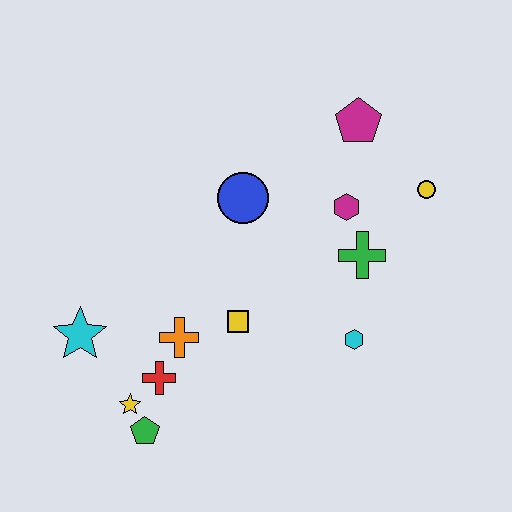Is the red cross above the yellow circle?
No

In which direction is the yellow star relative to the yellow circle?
The yellow star is to the left of the yellow circle.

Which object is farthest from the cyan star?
The yellow circle is farthest from the cyan star.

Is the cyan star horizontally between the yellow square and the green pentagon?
No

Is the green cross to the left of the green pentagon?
No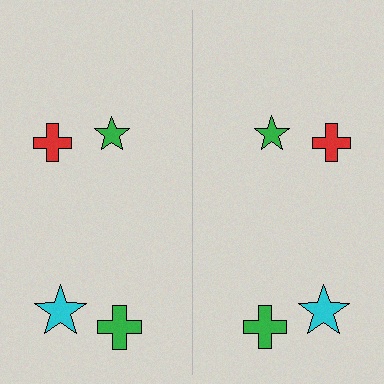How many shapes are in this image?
There are 8 shapes in this image.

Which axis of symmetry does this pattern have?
The pattern has a vertical axis of symmetry running through the center of the image.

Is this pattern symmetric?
Yes, this pattern has bilateral (reflection) symmetry.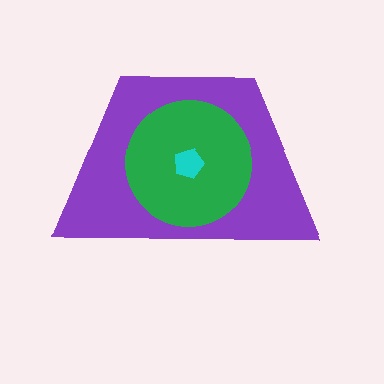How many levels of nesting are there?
3.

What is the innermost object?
The cyan pentagon.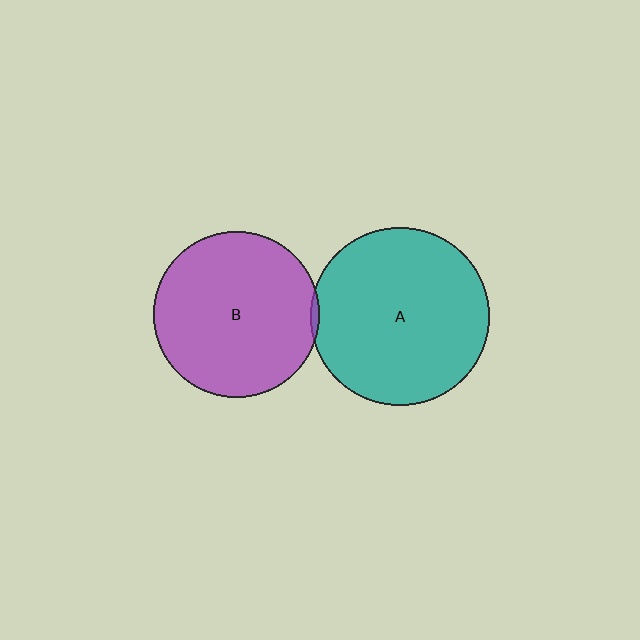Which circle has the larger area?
Circle A (teal).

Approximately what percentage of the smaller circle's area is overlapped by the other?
Approximately 5%.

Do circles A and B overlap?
Yes.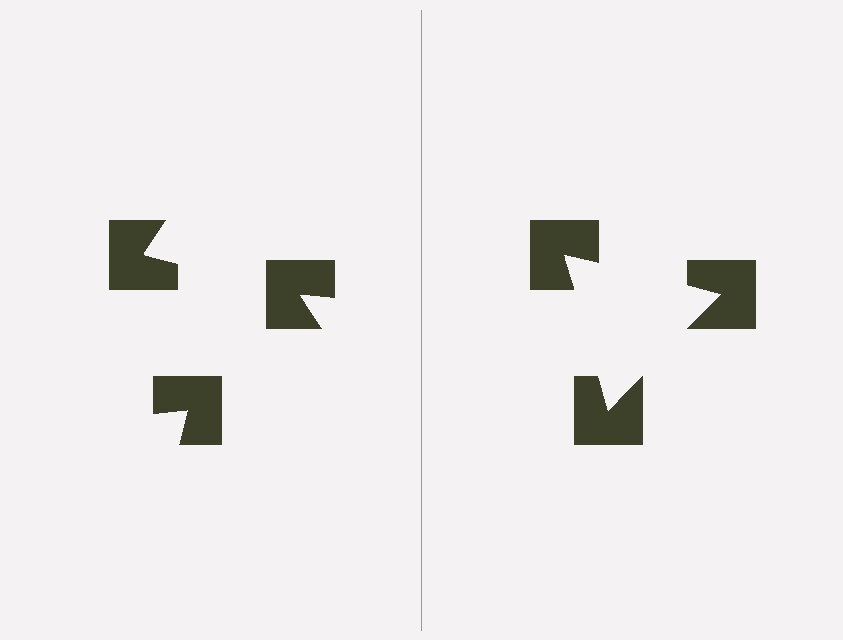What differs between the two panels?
The notched squares are positioned identically on both sides; only the wedge orientations differ. On the right they align to a triangle; on the left they are misaligned.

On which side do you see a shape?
An illusory triangle appears on the right side. On the left side the wedge cuts are rotated, so no coherent shape forms.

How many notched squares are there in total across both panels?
6 — 3 on each side.